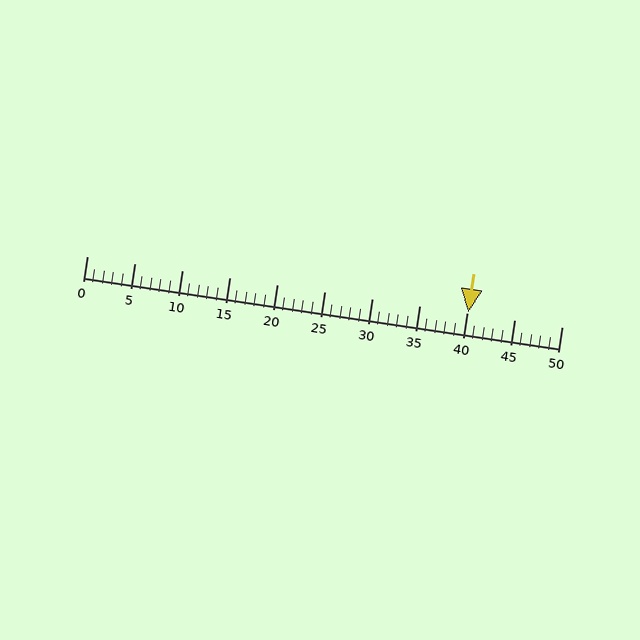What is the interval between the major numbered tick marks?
The major tick marks are spaced 5 units apart.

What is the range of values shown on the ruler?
The ruler shows values from 0 to 50.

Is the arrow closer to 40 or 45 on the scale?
The arrow is closer to 40.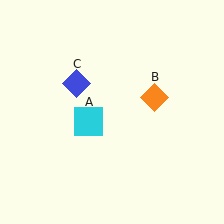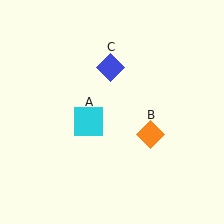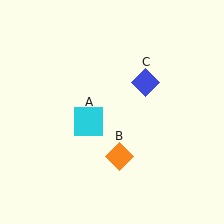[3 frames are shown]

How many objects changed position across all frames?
2 objects changed position: orange diamond (object B), blue diamond (object C).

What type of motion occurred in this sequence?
The orange diamond (object B), blue diamond (object C) rotated clockwise around the center of the scene.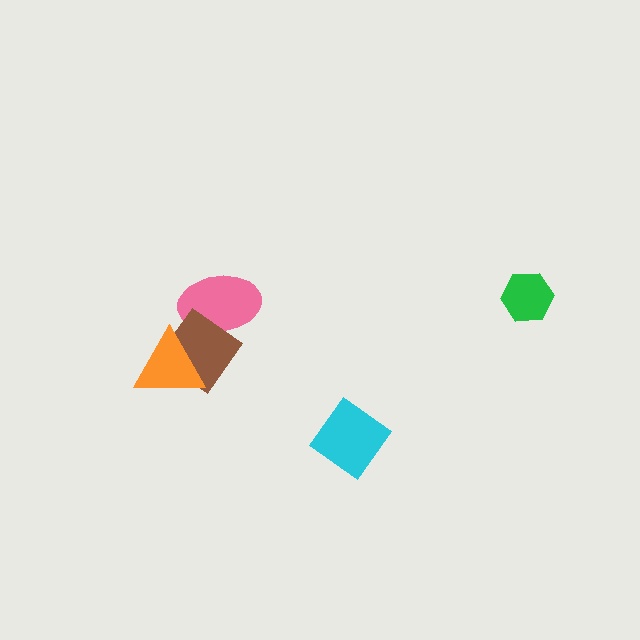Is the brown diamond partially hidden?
Yes, it is partially covered by another shape.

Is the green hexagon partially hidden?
No, no other shape covers it.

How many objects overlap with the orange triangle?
1 object overlaps with the orange triangle.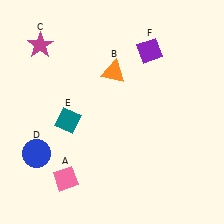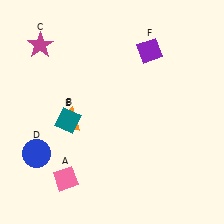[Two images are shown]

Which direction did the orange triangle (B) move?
The orange triangle (B) moved down.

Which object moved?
The orange triangle (B) moved down.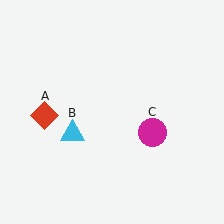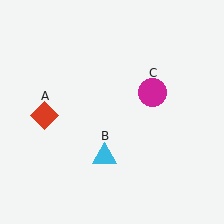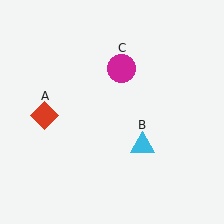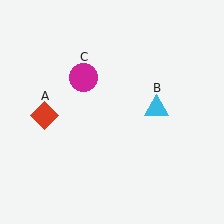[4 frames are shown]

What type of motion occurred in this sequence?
The cyan triangle (object B), magenta circle (object C) rotated counterclockwise around the center of the scene.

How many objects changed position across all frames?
2 objects changed position: cyan triangle (object B), magenta circle (object C).